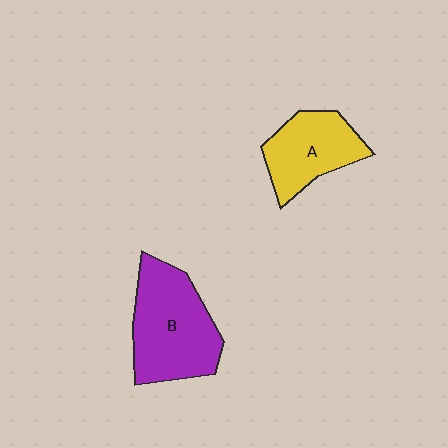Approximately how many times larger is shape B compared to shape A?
Approximately 1.4 times.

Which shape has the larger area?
Shape B (purple).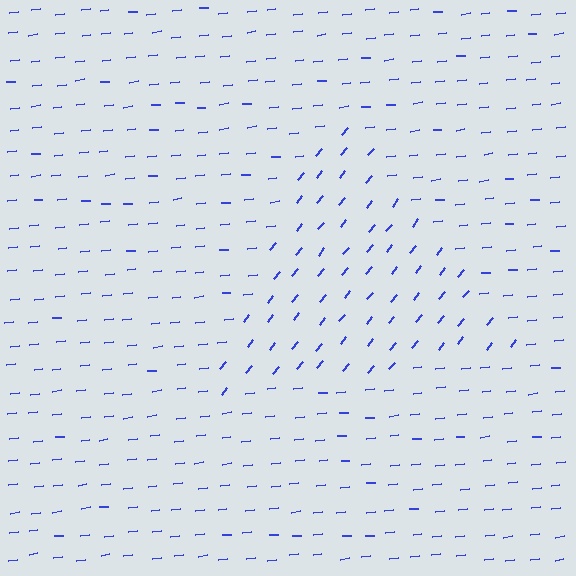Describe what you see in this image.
The image is filled with small blue line segments. A triangle region in the image has lines oriented differently from the surrounding lines, creating a visible texture boundary.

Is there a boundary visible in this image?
Yes, there is a texture boundary formed by a change in line orientation.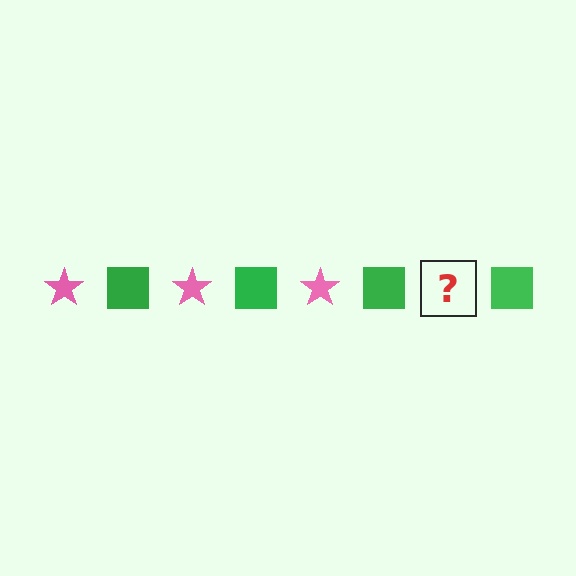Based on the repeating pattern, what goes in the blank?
The blank should be a pink star.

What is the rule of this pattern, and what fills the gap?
The rule is that the pattern alternates between pink star and green square. The gap should be filled with a pink star.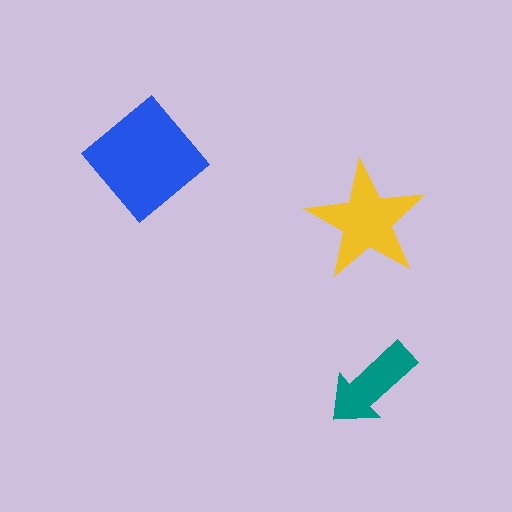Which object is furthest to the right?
The teal arrow is rightmost.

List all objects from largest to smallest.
The blue diamond, the yellow star, the teal arrow.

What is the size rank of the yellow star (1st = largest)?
2nd.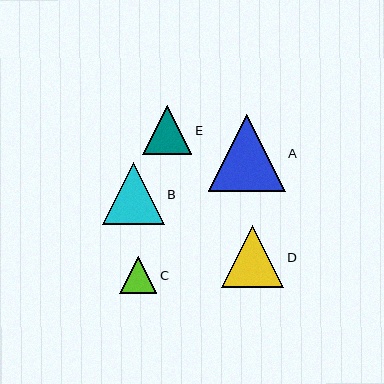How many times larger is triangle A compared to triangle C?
Triangle A is approximately 2.1 times the size of triangle C.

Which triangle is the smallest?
Triangle C is the smallest with a size of approximately 37 pixels.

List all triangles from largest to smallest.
From largest to smallest: A, D, B, E, C.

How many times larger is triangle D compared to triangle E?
Triangle D is approximately 1.3 times the size of triangle E.